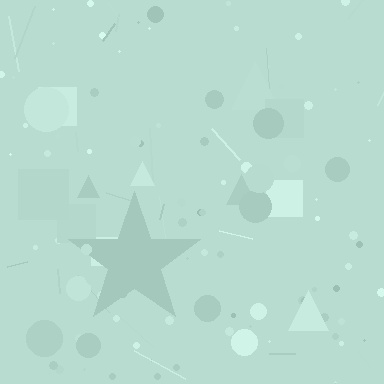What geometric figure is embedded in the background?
A star is embedded in the background.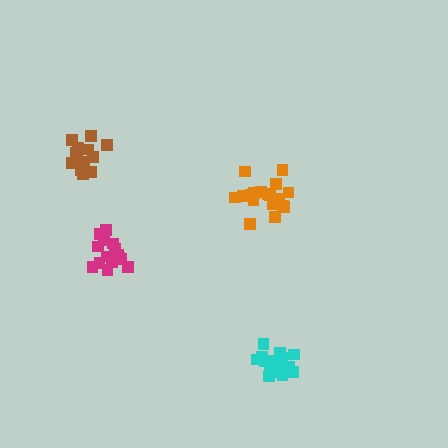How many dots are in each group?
Group 1: 18 dots, Group 2: 18 dots, Group 3: 15 dots, Group 4: 15 dots (66 total).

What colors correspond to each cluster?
The clusters are colored: orange, cyan, brown, magenta.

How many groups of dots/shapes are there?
There are 4 groups.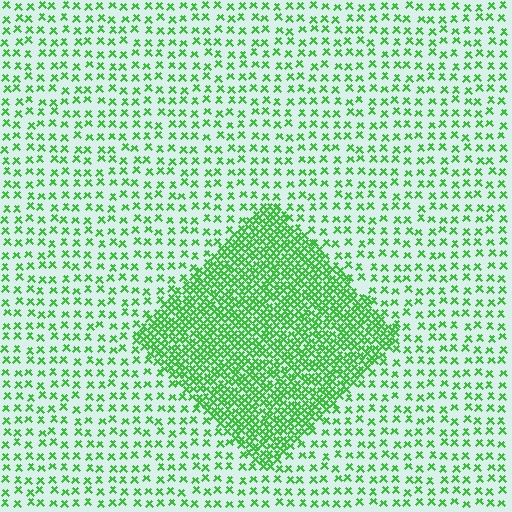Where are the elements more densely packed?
The elements are more densely packed inside the diamond boundary.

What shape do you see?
I see a diamond.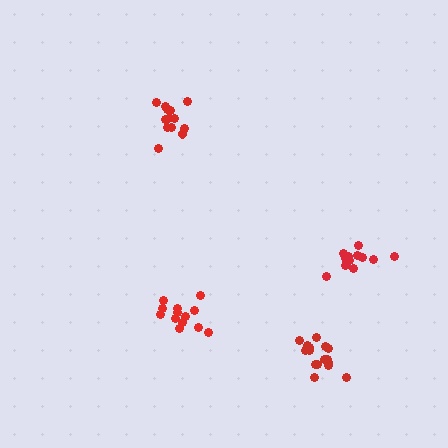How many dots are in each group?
Group 1: 13 dots, Group 2: 13 dots, Group 3: 12 dots, Group 4: 16 dots (54 total).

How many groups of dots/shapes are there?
There are 4 groups.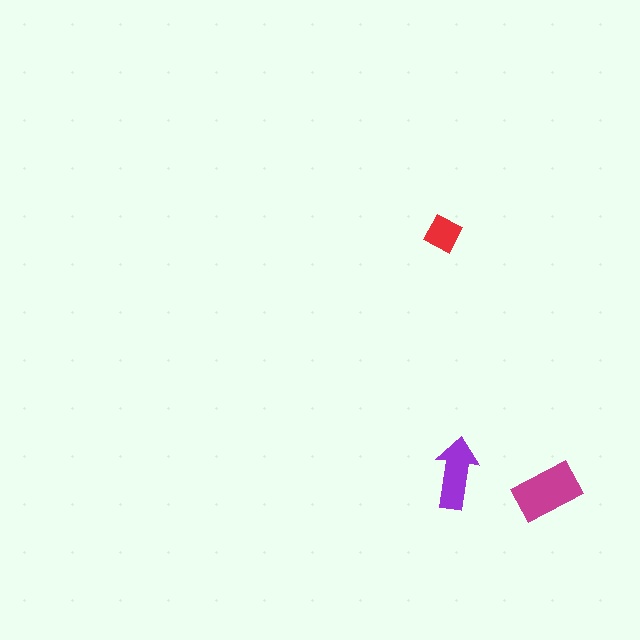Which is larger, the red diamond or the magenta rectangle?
The magenta rectangle.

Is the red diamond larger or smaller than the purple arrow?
Smaller.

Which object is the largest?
The magenta rectangle.